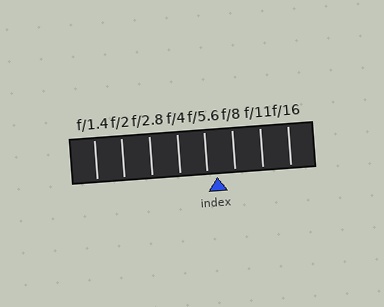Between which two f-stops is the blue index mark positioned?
The index mark is between f/5.6 and f/8.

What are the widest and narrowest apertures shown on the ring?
The widest aperture shown is f/1.4 and the narrowest is f/16.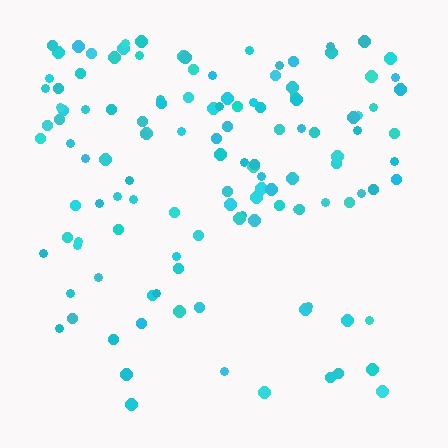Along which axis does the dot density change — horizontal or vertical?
Vertical.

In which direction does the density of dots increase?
From bottom to top, with the top side densest.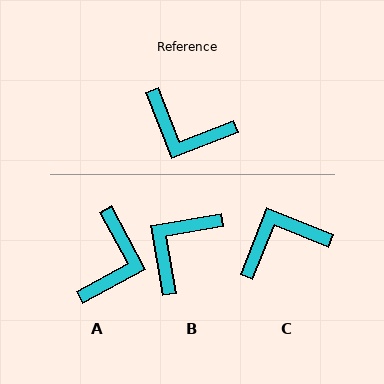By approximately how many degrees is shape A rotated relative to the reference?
Approximately 97 degrees counter-clockwise.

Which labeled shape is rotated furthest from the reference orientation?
C, about 133 degrees away.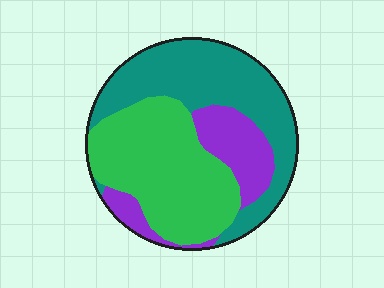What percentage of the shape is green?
Green covers around 40% of the shape.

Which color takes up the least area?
Purple, at roughly 20%.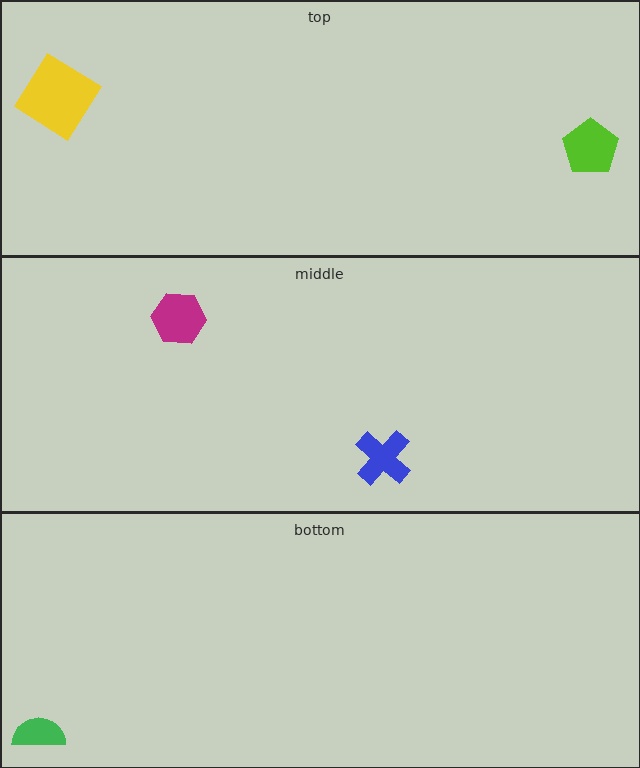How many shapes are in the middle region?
2.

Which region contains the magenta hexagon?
The middle region.